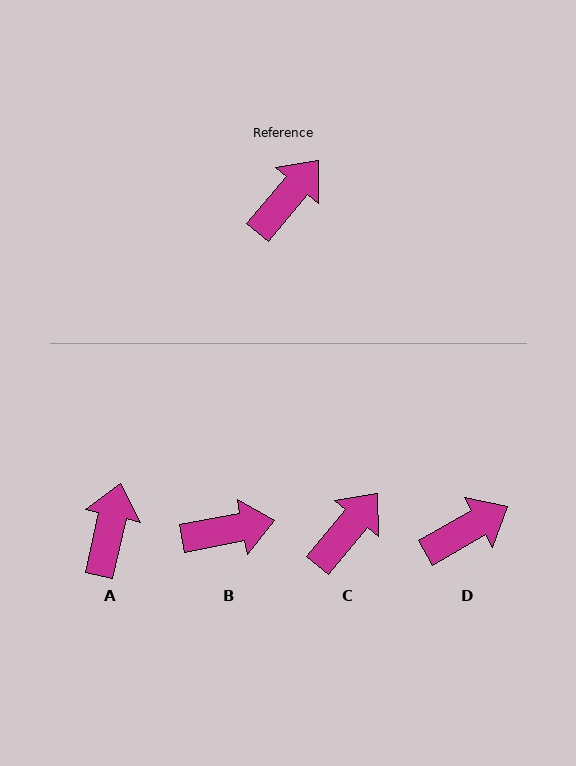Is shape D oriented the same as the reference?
No, it is off by about 20 degrees.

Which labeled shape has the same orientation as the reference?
C.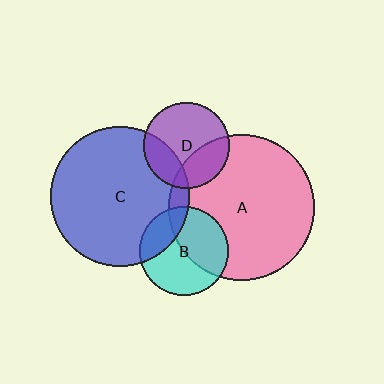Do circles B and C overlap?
Yes.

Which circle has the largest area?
Circle A (pink).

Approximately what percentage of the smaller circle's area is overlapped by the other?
Approximately 25%.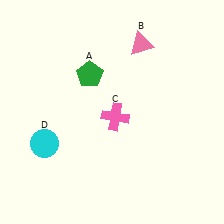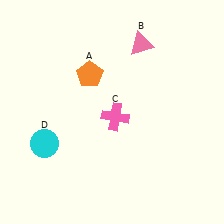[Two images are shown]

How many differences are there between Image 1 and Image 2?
There is 1 difference between the two images.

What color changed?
The pentagon (A) changed from green in Image 1 to orange in Image 2.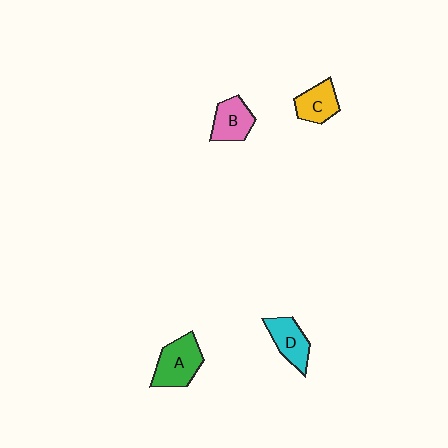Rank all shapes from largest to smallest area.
From largest to smallest: A (green), D (cyan), B (pink), C (yellow).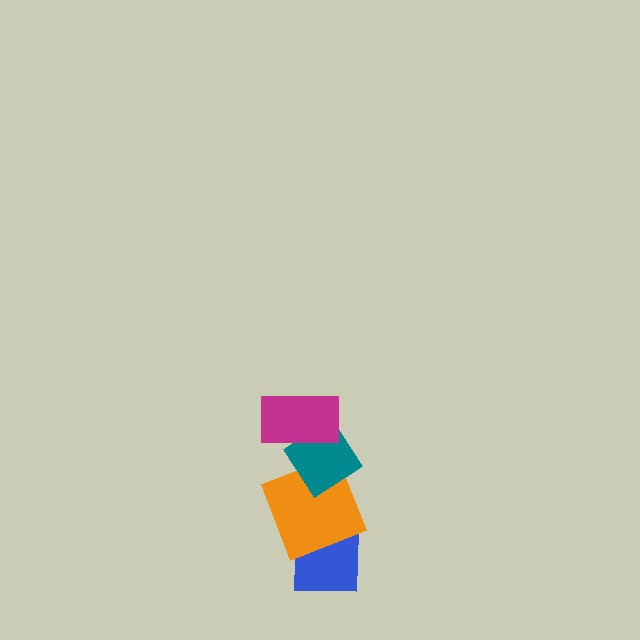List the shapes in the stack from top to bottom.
From top to bottom: the magenta rectangle, the teal diamond, the orange square, the blue square.